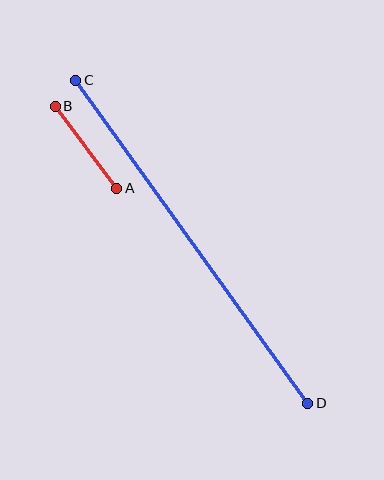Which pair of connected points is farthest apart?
Points C and D are farthest apart.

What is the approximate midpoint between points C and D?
The midpoint is at approximately (192, 242) pixels.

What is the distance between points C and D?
The distance is approximately 398 pixels.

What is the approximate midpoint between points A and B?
The midpoint is at approximately (86, 147) pixels.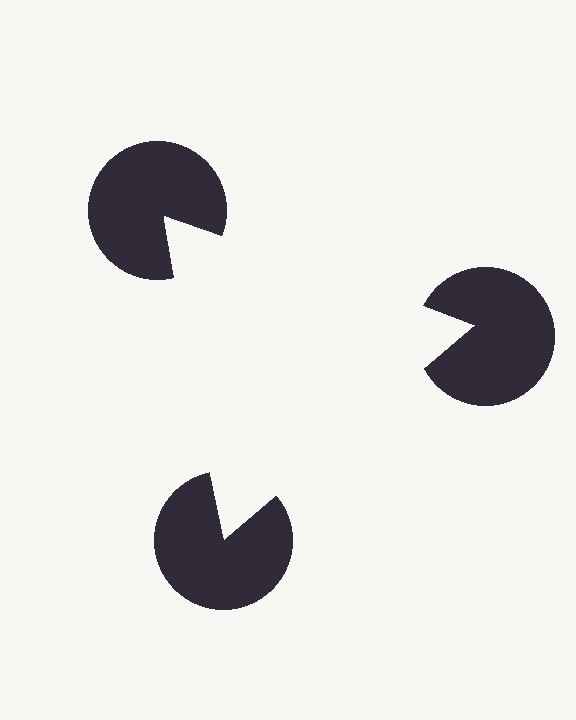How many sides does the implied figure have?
3 sides.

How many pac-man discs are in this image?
There are 3 — one at each vertex of the illusory triangle.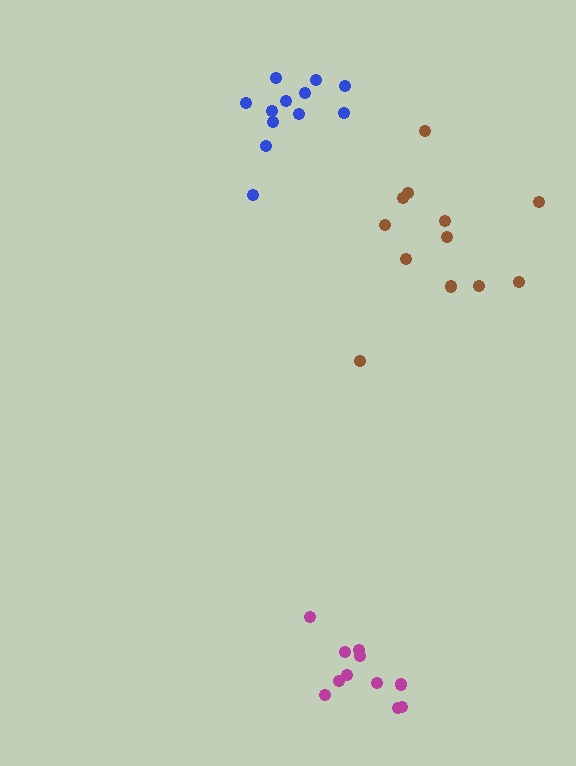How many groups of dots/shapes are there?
There are 3 groups.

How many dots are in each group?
Group 1: 12 dots, Group 2: 11 dots, Group 3: 12 dots (35 total).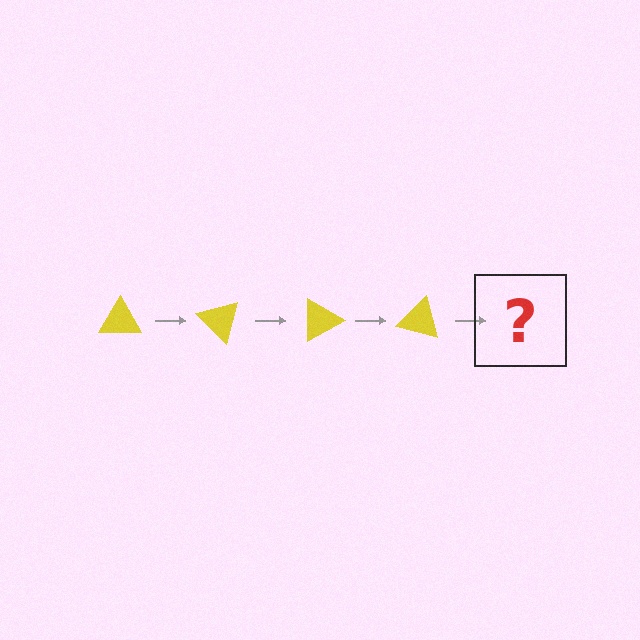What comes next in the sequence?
The next element should be a yellow triangle rotated 180 degrees.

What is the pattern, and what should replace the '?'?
The pattern is that the triangle rotates 45 degrees each step. The '?' should be a yellow triangle rotated 180 degrees.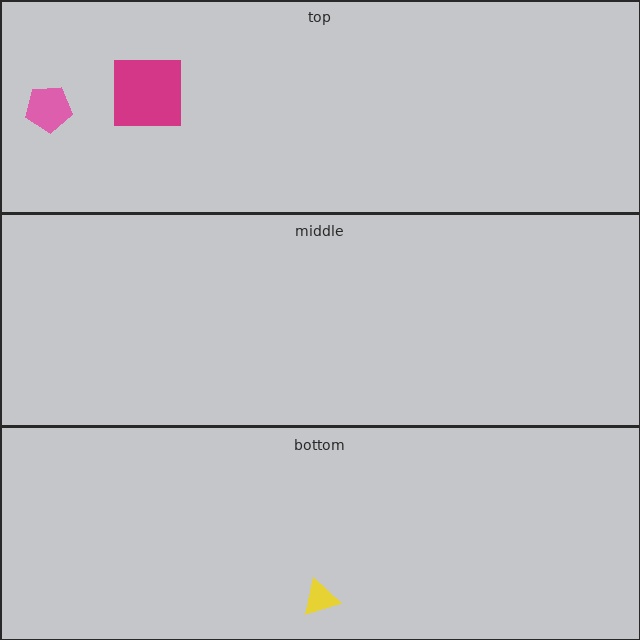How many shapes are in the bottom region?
1.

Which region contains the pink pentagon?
The top region.